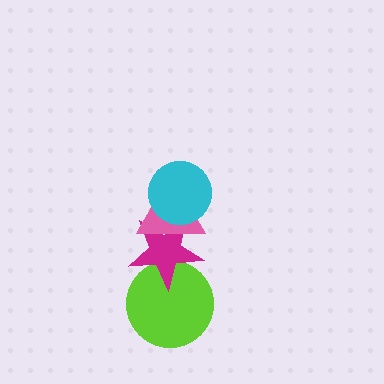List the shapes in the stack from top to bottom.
From top to bottom: the cyan circle, the pink triangle, the magenta star, the lime circle.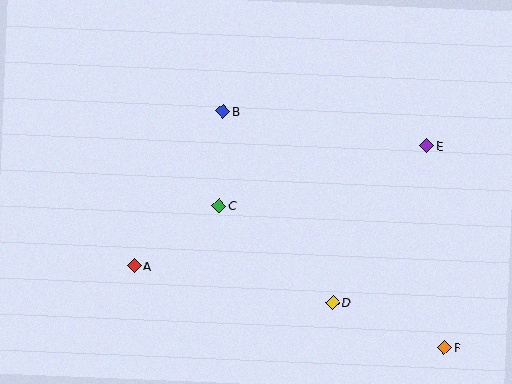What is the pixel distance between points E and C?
The distance between E and C is 216 pixels.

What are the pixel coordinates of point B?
Point B is at (223, 111).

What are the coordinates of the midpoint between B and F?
The midpoint between B and F is at (334, 229).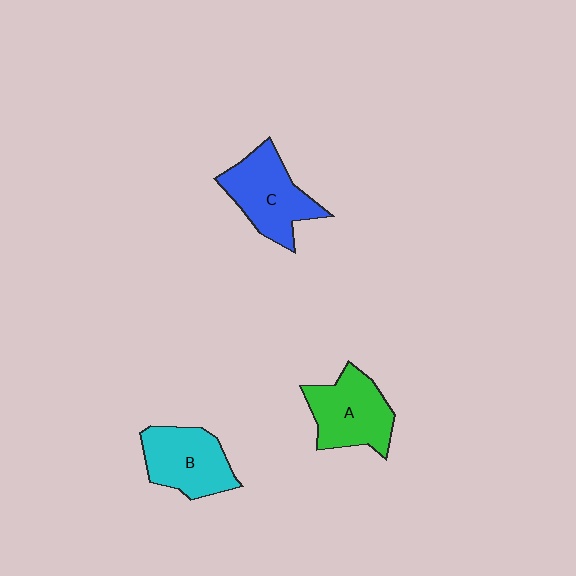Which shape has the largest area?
Shape C (blue).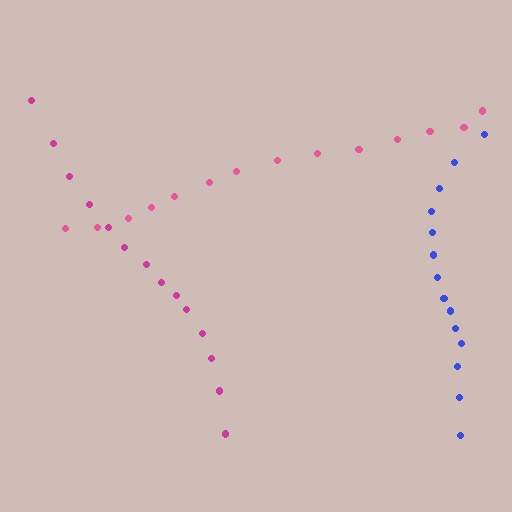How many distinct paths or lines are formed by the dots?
There are 3 distinct paths.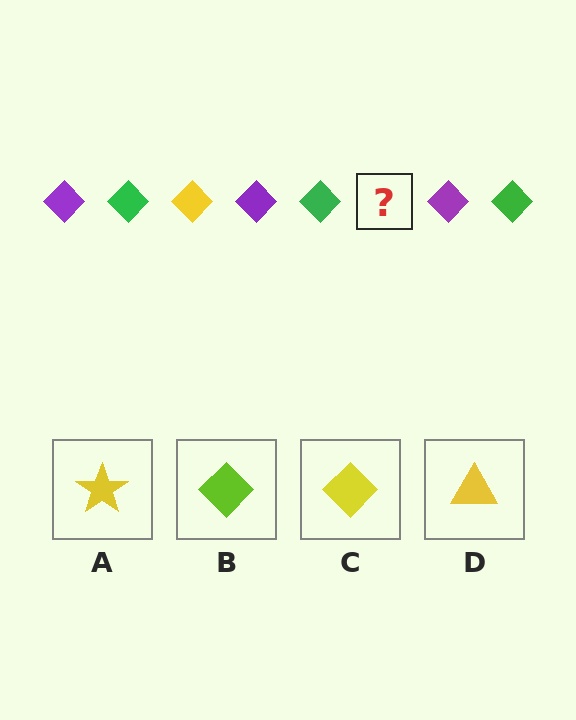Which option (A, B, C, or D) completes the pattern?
C.